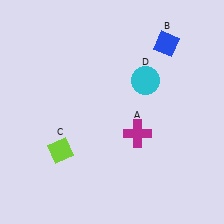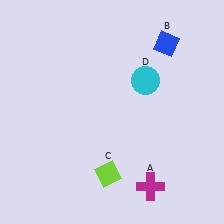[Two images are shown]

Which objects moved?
The objects that moved are: the magenta cross (A), the lime diamond (C).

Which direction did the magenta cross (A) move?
The magenta cross (A) moved down.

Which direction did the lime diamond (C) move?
The lime diamond (C) moved right.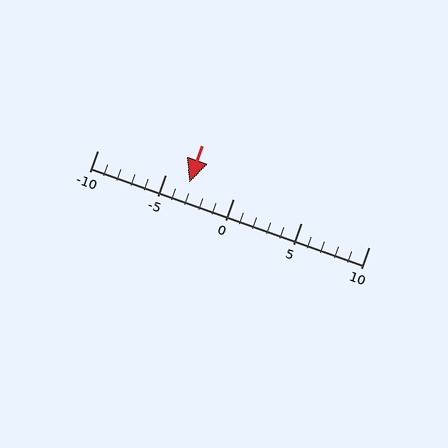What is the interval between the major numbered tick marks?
The major tick marks are spaced 5 units apart.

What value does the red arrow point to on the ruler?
The red arrow points to approximately -3.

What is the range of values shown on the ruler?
The ruler shows values from -10 to 10.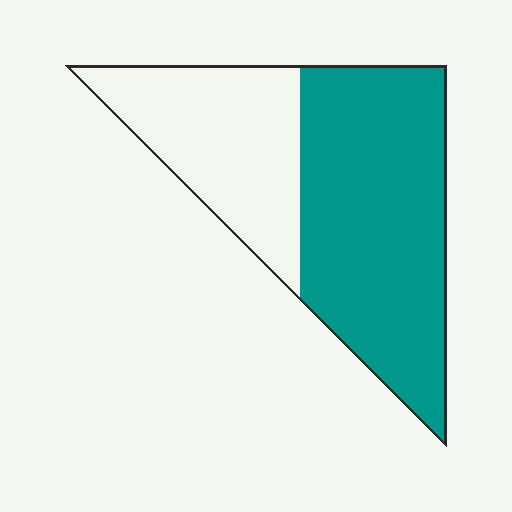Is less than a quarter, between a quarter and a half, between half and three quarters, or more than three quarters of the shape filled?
Between half and three quarters.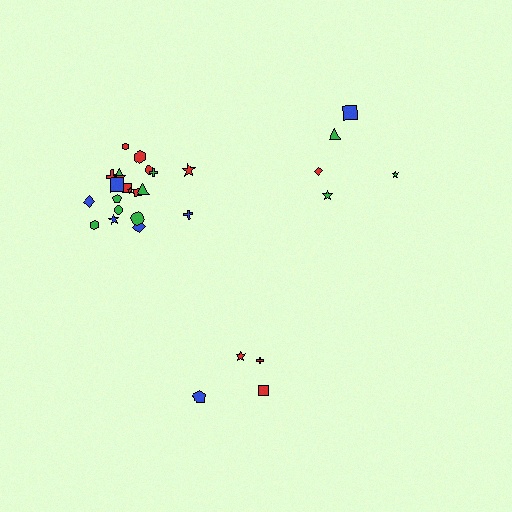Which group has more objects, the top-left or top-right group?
The top-left group.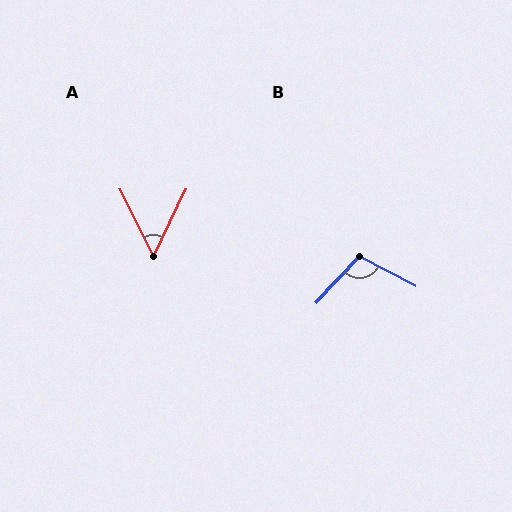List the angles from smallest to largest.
A (53°), B (106°).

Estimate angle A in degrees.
Approximately 53 degrees.